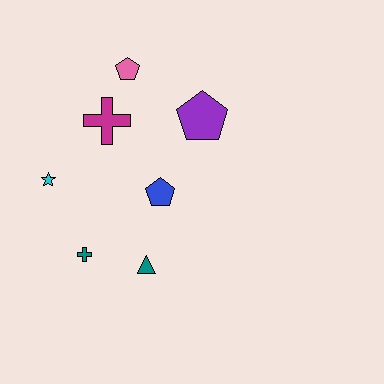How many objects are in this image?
There are 7 objects.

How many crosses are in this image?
There are 2 crosses.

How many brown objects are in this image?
There are no brown objects.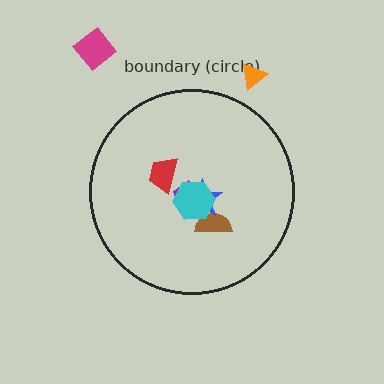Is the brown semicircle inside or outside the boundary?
Inside.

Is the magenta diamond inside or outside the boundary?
Outside.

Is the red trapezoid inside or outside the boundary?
Inside.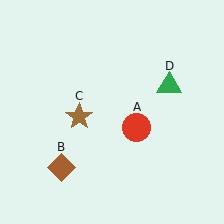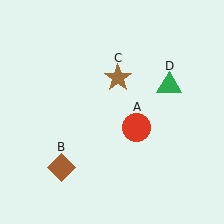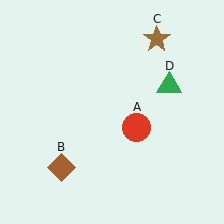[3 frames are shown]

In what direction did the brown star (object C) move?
The brown star (object C) moved up and to the right.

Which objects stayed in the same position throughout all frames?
Red circle (object A) and brown diamond (object B) and green triangle (object D) remained stationary.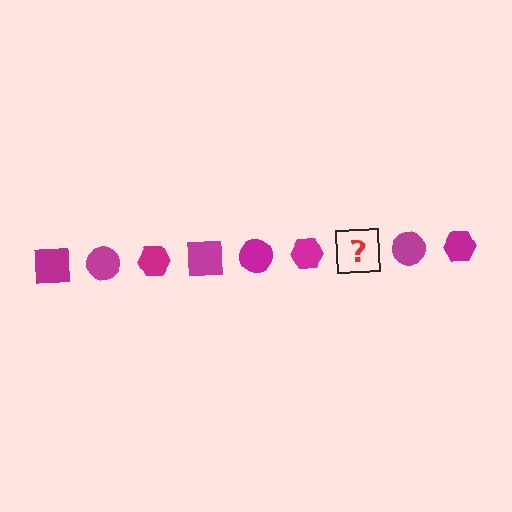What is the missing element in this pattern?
The missing element is a magenta square.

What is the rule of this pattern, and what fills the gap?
The rule is that the pattern cycles through square, circle, hexagon shapes in magenta. The gap should be filled with a magenta square.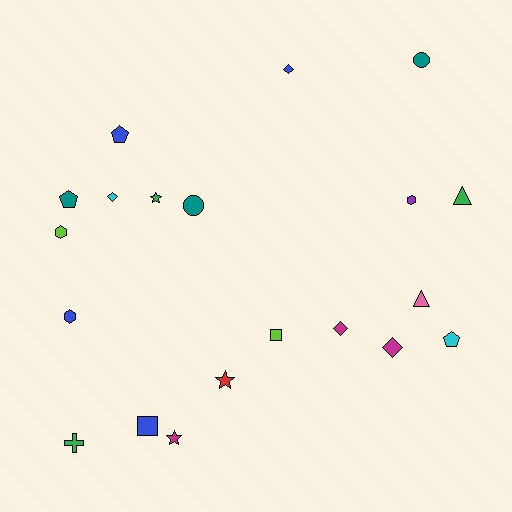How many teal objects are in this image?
There are 3 teal objects.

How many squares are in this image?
There are 2 squares.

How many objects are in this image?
There are 20 objects.